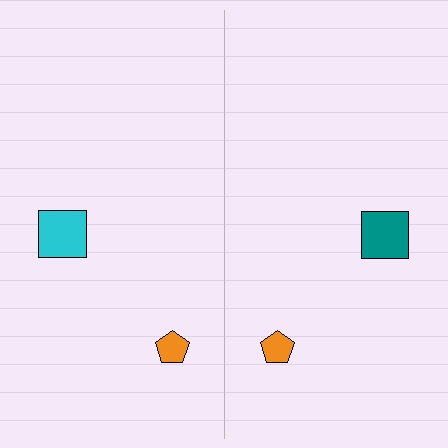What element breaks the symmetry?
The teal square on the right side breaks the symmetry — its mirror counterpart is cyan.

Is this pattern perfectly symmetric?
No, the pattern is not perfectly symmetric. The teal square on the right side breaks the symmetry — its mirror counterpart is cyan.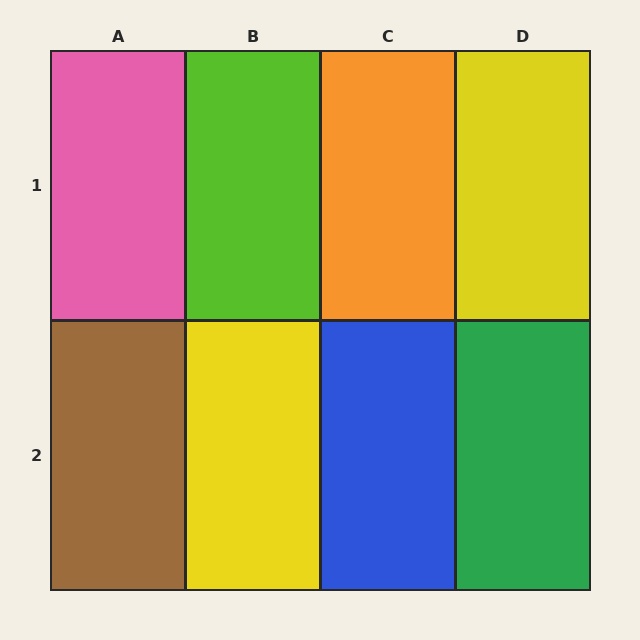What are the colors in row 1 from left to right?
Pink, lime, orange, yellow.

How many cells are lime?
1 cell is lime.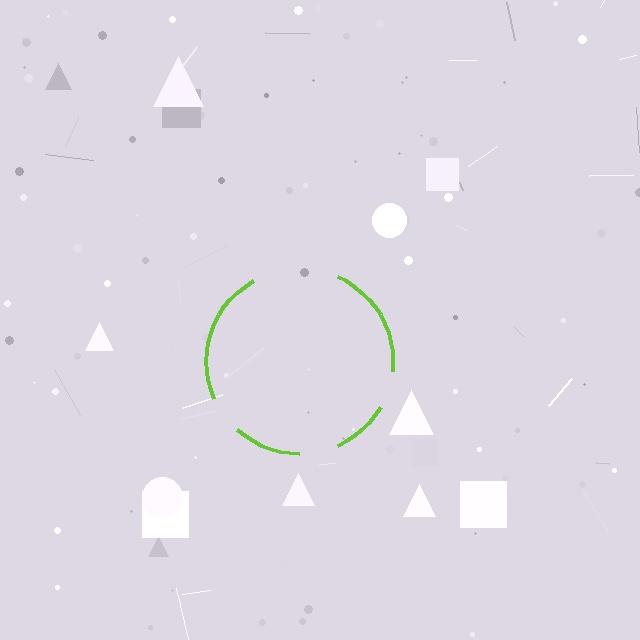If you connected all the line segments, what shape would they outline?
They would outline a circle.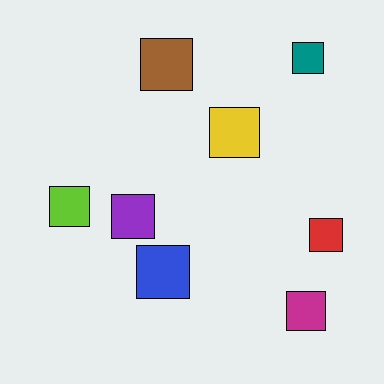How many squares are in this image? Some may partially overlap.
There are 8 squares.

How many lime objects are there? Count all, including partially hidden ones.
There is 1 lime object.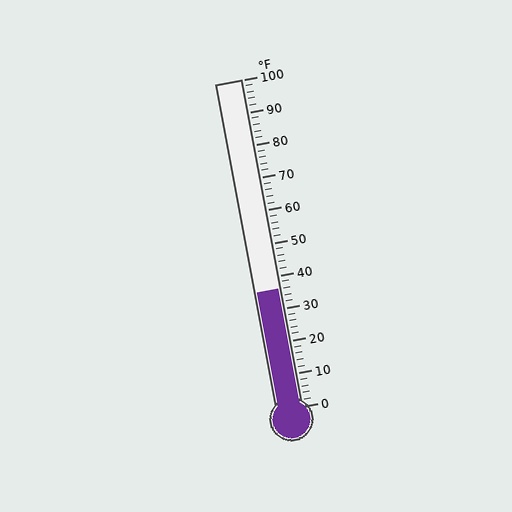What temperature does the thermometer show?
The thermometer shows approximately 36°F.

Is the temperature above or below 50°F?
The temperature is below 50°F.